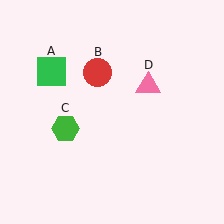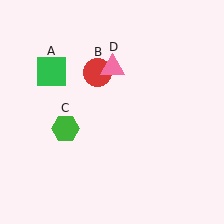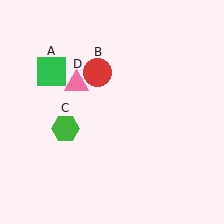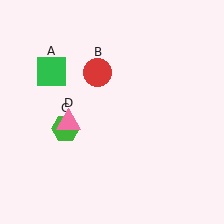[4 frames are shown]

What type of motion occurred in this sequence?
The pink triangle (object D) rotated counterclockwise around the center of the scene.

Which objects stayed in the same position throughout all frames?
Green square (object A) and red circle (object B) and green hexagon (object C) remained stationary.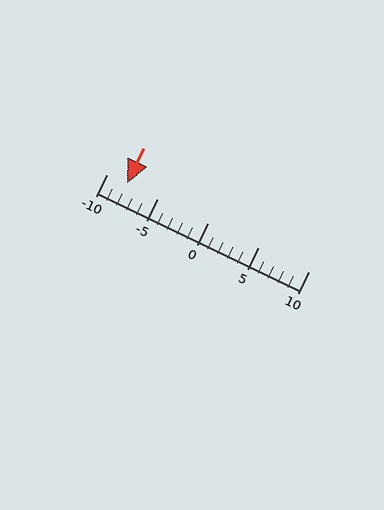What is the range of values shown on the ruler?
The ruler shows values from -10 to 10.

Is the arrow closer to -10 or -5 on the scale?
The arrow is closer to -10.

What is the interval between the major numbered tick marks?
The major tick marks are spaced 5 units apart.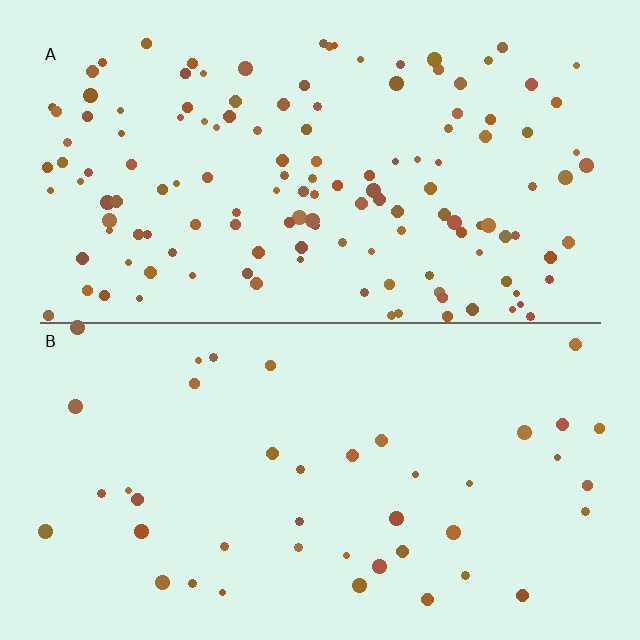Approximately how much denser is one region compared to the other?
Approximately 3.3× — region A over region B.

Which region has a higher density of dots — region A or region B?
A (the top).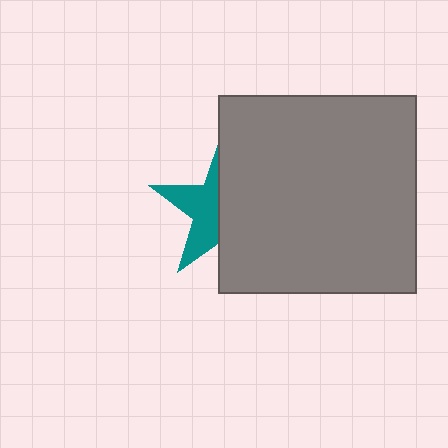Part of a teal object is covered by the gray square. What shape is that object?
It is a star.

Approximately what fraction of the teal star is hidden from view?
Roughly 58% of the teal star is hidden behind the gray square.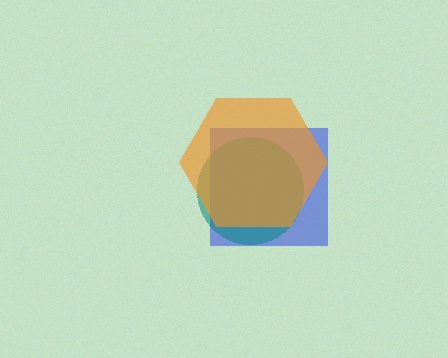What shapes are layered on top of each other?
The layered shapes are: a blue square, a teal circle, an orange hexagon.